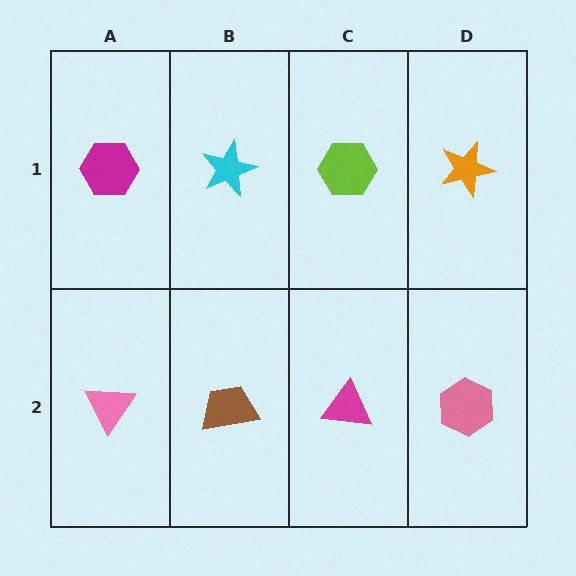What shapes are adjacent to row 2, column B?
A cyan star (row 1, column B), a pink triangle (row 2, column A), a magenta triangle (row 2, column C).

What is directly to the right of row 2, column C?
A pink hexagon.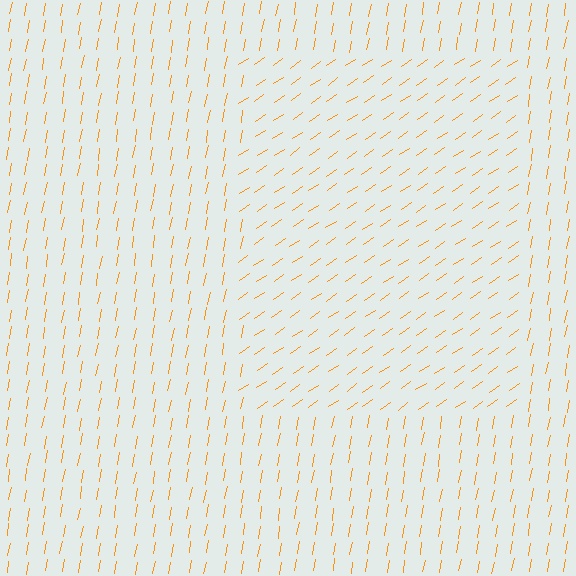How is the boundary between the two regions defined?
The boundary is defined purely by a change in line orientation (approximately 45 degrees difference). All lines are the same color and thickness.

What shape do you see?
I see a rectangle.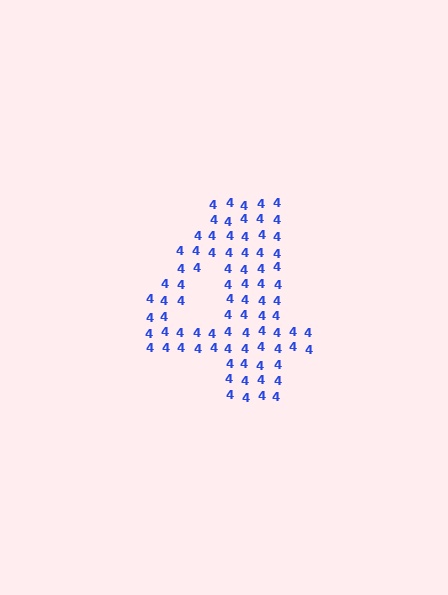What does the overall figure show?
The overall figure shows the digit 4.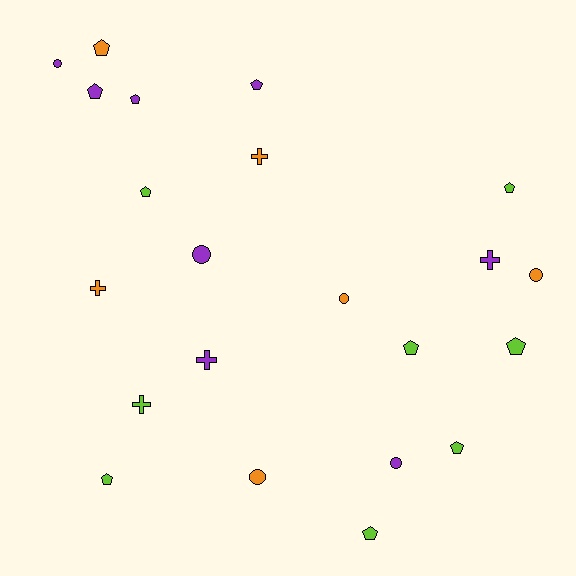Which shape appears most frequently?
Pentagon, with 11 objects.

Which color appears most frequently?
Purple, with 8 objects.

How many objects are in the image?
There are 22 objects.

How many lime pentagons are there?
There are 7 lime pentagons.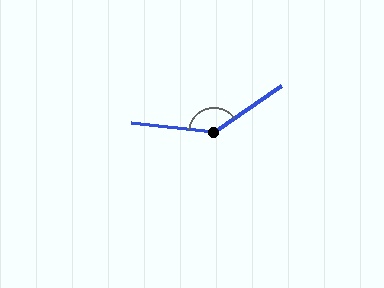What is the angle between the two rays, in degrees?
Approximately 139 degrees.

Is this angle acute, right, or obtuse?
It is obtuse.